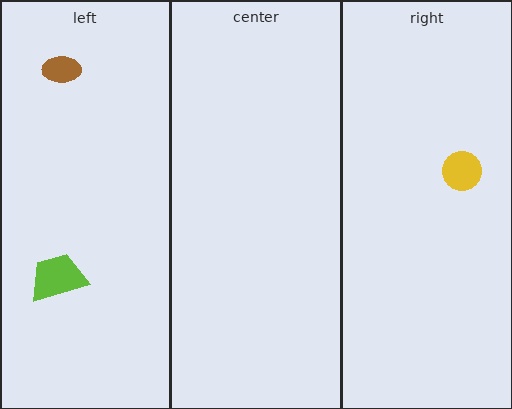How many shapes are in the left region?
2.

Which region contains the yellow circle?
The right region.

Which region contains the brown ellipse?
The left region.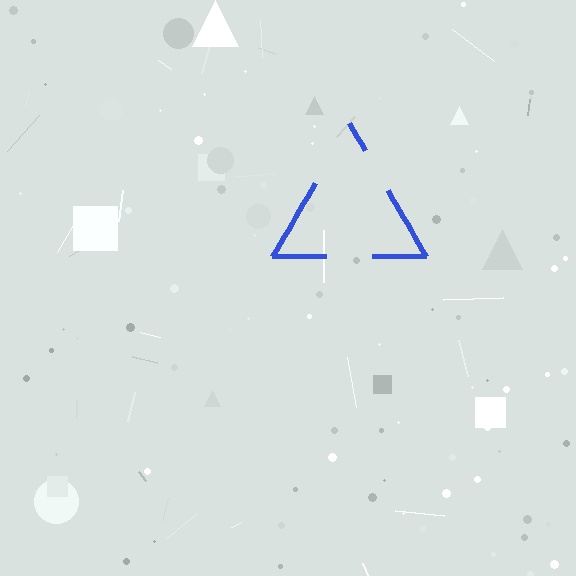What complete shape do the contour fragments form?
The contour fragments form a triangle.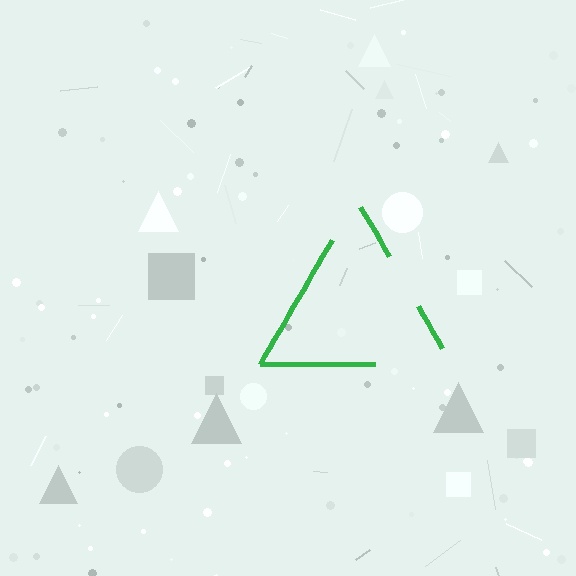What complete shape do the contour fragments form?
The contour fragments form a triangle.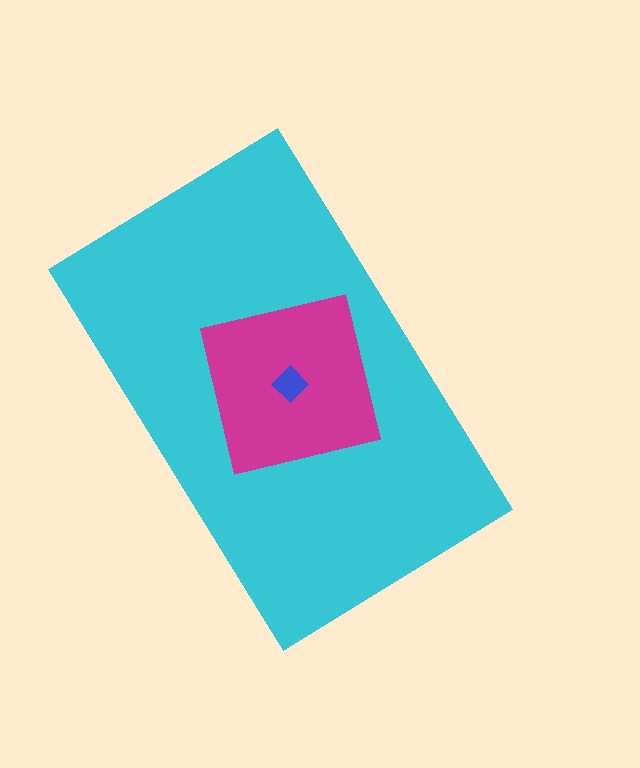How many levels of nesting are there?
3.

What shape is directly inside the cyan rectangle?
The magenta square.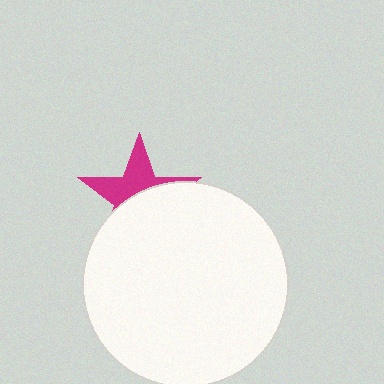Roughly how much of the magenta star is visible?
A small part of it is visible (roughly 44%).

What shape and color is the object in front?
The object in front is a white circle.